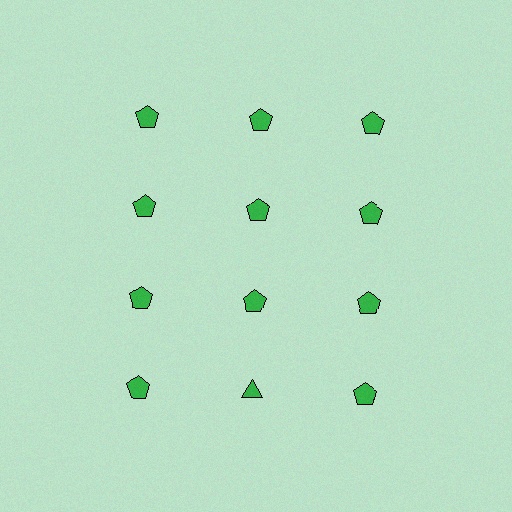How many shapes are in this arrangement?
There are 12 shapes arranged in a grid pattern.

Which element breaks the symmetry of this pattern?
The green triangle in the fourth row, second from left column breaks the symmetry. All other shapes are green pentagons.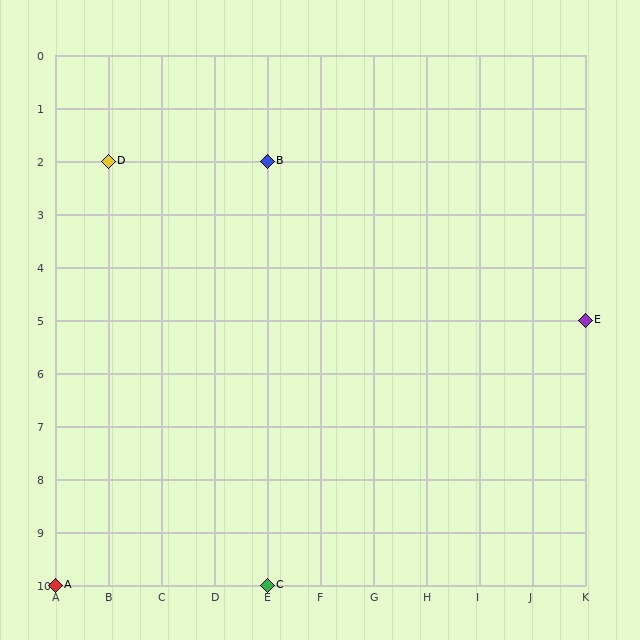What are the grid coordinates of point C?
Point C is at grid coordinates (E, 10).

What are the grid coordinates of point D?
Point D is at grid coordinates (B, 2).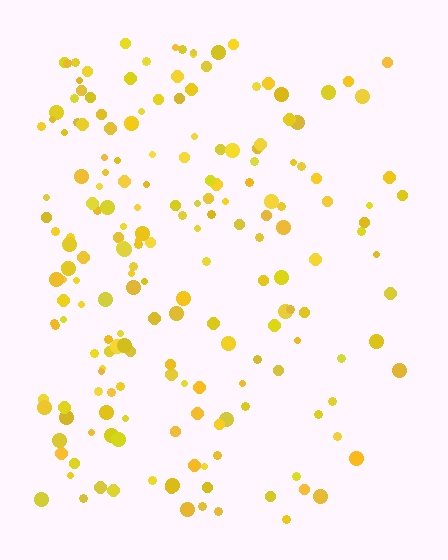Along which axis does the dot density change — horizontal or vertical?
Horizontal.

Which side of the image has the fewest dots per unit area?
The right.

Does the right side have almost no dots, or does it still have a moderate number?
Still a moderate number, just noticeably fewer than the left.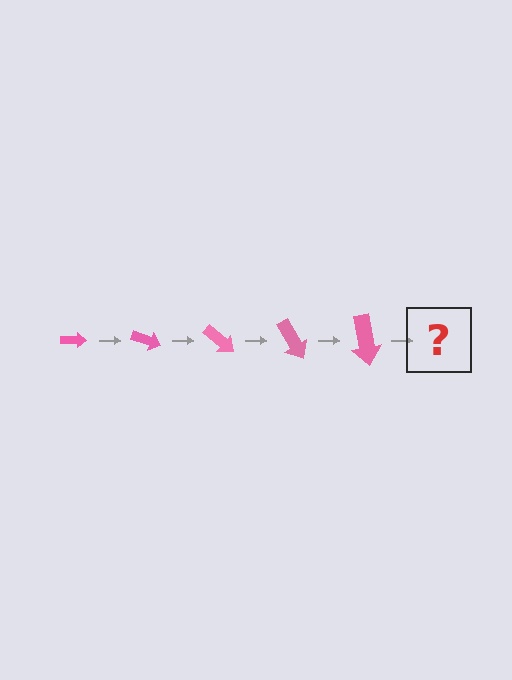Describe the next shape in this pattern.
It should be an arrow, larger than the previous one and rotated 100 degrees from the start.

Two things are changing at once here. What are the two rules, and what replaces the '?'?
The two rules are that the arrow grows larger each step and it rotates 20 degrees each step. The '?' should be an arrow, larger than the previous one and rotated 100 degrees from the start.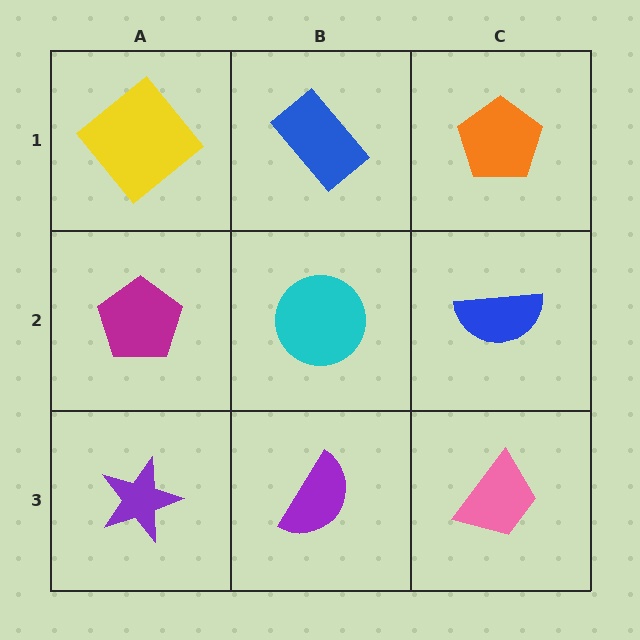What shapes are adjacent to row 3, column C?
A blue semicircle (row 2, column C), a purple semicircle (row 3, column B).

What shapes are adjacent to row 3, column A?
A magenta pentagon (row 2, column A), a purple semicircle (row 3, column B).